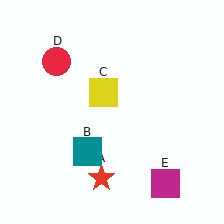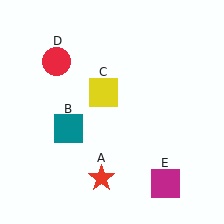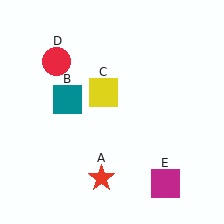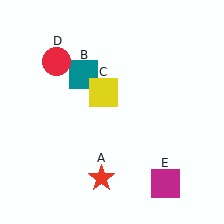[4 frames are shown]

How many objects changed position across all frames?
1 object changed position: teal square (object B).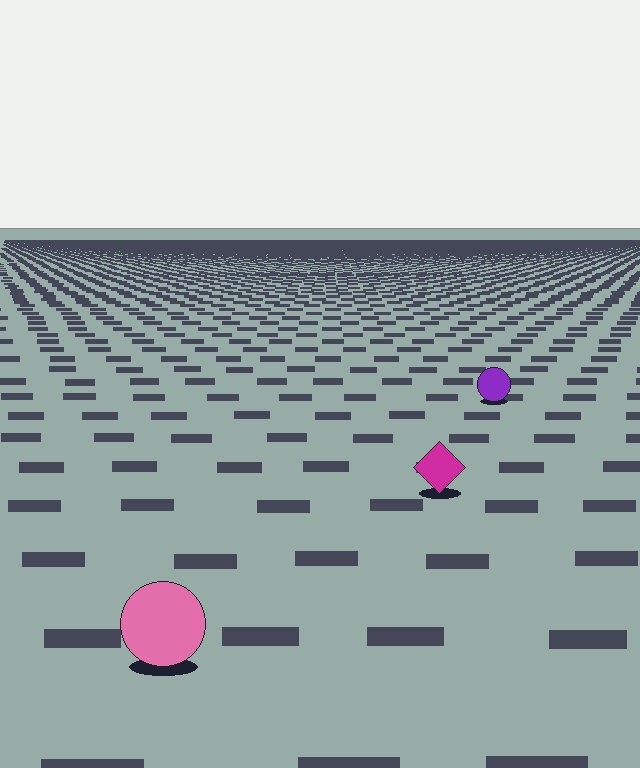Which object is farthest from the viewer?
The purple circle is farthest from the viewer. It appears smaller and the ground texture around it is denser.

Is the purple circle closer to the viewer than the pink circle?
No. The pink circle is closer — you can tell from the texture gradient: the ground texture is coarser near it.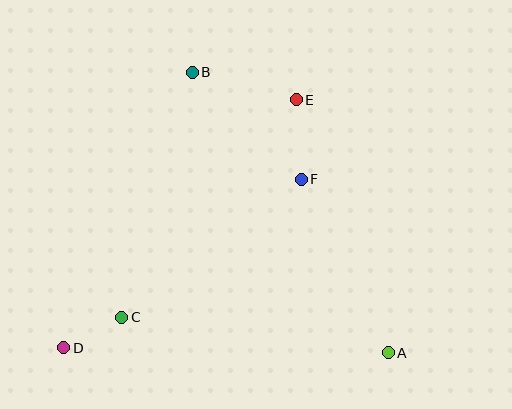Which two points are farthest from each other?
Points A and B are farthest from each other.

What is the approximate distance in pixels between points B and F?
The distance between B and F is approximately 153 pixels.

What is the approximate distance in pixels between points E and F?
The distance between E and F is approximately 80 pixels.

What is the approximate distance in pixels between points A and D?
The distance between A and D is approximately 325 pixels.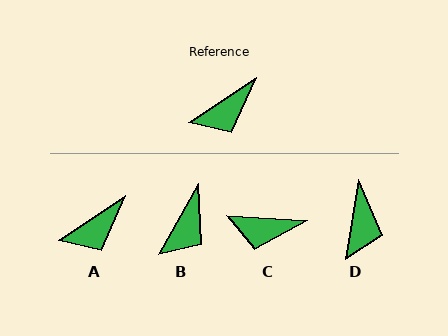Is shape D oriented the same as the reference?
No, it is off by about 47 degrees.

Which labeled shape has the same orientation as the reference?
A.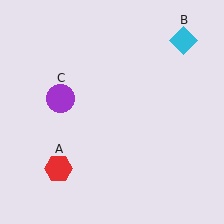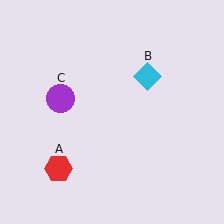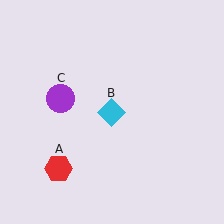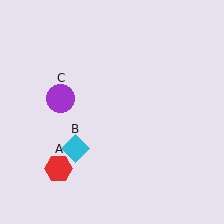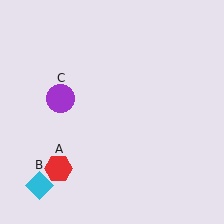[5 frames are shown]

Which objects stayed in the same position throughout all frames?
Red hexagon (object A) and purple circle (object C) remained stationary.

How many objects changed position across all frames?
1 object changed position: cyan diamond (object B).